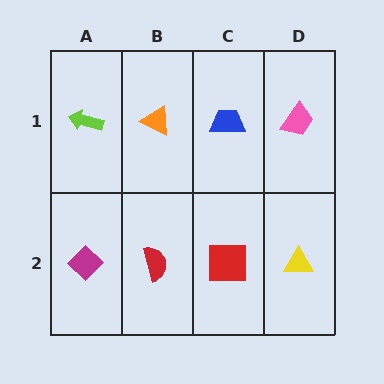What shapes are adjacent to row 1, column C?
A red square (row 2, column C), an orange triangle (row 1, column B), a pink trapezoid (row 1, column D).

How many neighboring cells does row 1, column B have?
3.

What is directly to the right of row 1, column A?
An orange triangle.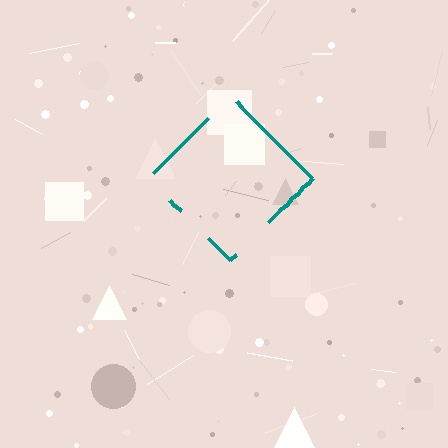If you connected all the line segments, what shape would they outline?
They would outline a diamond.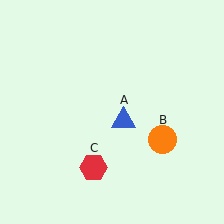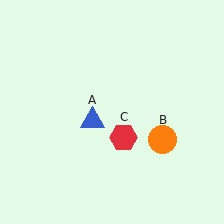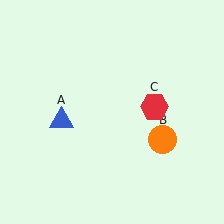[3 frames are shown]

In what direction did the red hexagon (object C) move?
The red hexagon (object C) moved up and to the right.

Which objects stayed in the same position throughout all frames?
Orange circle (object B) remained stationary.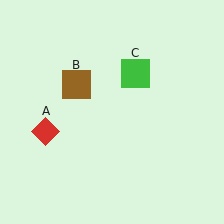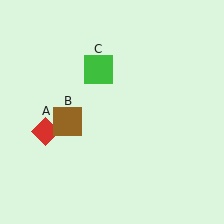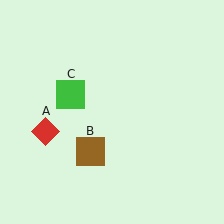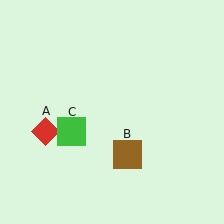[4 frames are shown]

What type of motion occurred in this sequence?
The brown square (object B), green square (object C) rotated counterclockwise around the center of the scene.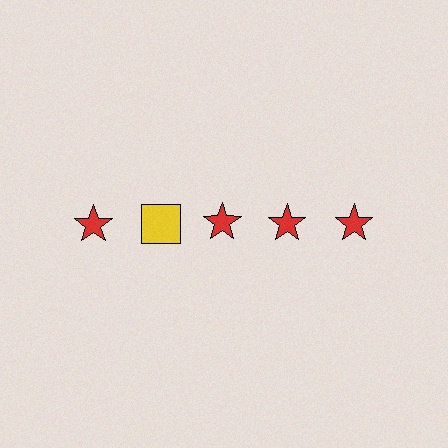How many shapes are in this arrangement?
There are 5 shapes arranged in a grid pattern.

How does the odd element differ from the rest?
It differs in both color (yellow instead of red) and shape (square instead of star).